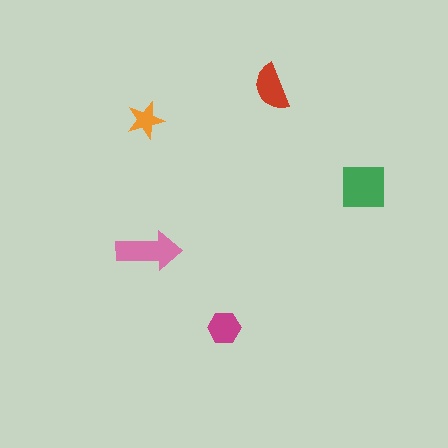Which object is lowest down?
The magenta hexagon is bottommost.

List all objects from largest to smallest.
The green square, the pink arrow, the red semicircle, the magenta hexagon, the orange star.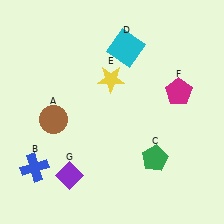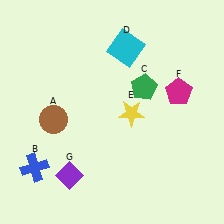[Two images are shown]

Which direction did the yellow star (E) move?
The yellow star (E) moved down.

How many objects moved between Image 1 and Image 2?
2 objects moved between the two images.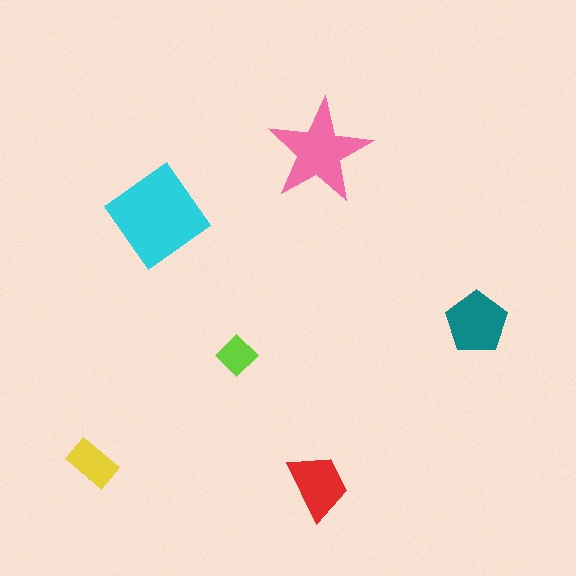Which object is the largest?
The cyan diamond.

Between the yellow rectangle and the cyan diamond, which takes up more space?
The cyan diamond.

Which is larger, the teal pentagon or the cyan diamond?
The cyan diamond.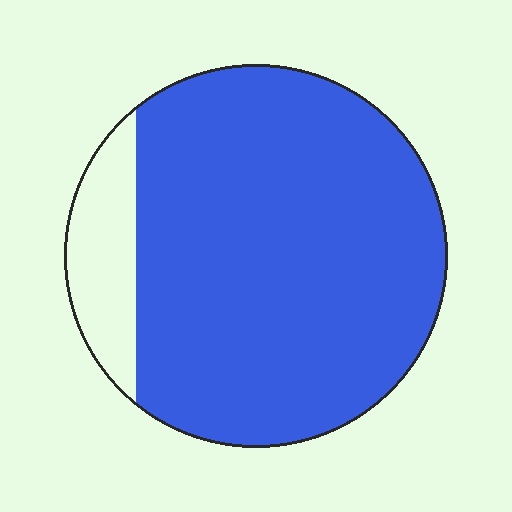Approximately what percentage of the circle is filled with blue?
Approximately 85%.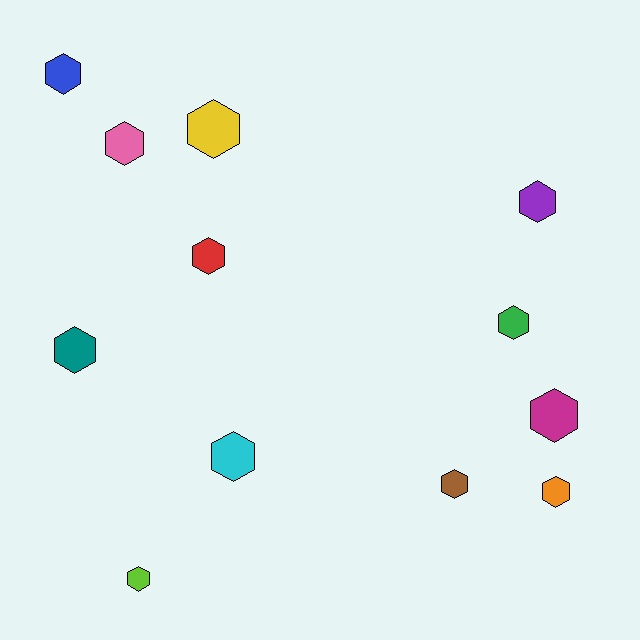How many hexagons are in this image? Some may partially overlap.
There are 12 hexagons.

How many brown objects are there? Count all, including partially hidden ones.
There is 1 brown object.